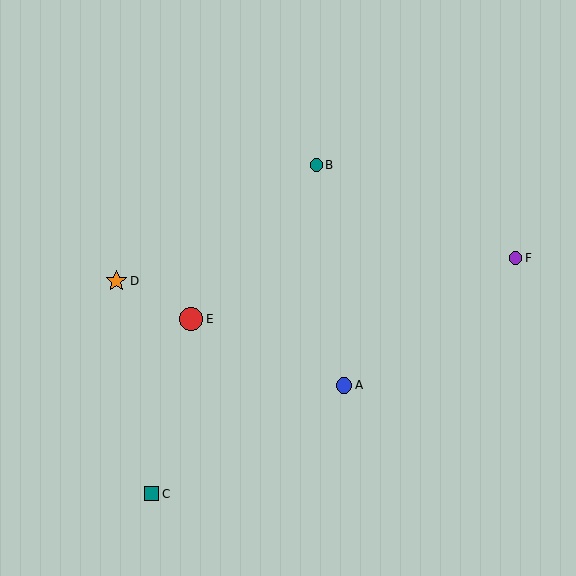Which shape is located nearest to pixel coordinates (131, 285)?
The orange star (labeled D) at (116, 281) is nearest to that location.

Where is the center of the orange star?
The center of the orange star is at (116, 281).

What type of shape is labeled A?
Shape A is a blue circle.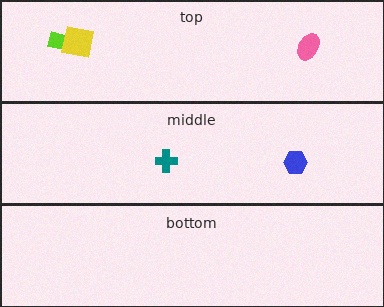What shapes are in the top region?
The lime square, the yellow square, the pink ellipse.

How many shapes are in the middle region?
2.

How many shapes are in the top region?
3.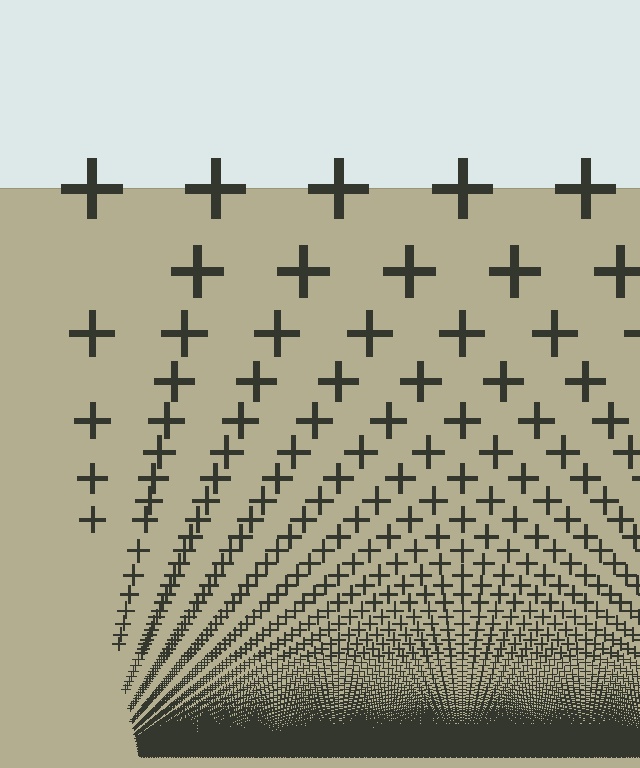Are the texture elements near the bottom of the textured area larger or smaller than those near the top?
Smaller. The gradient is inverted — elements near the bottom are smaller and denser.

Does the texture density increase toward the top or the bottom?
Density increases toward the bottom.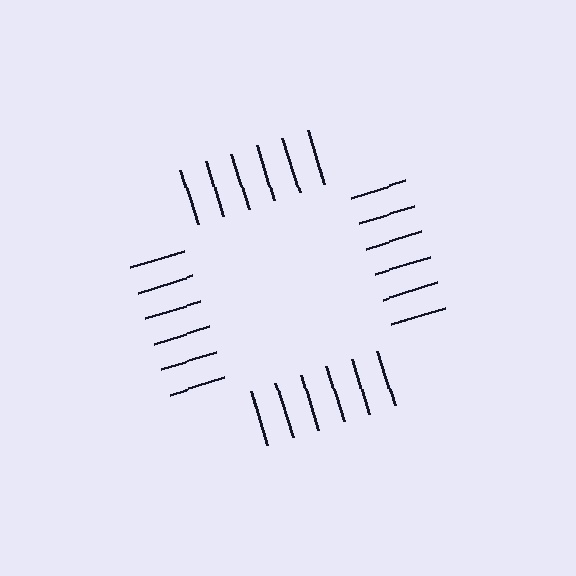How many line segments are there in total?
24 — 6 along each of the 4 edges.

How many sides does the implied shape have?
4 sides — the line-ends trace a square.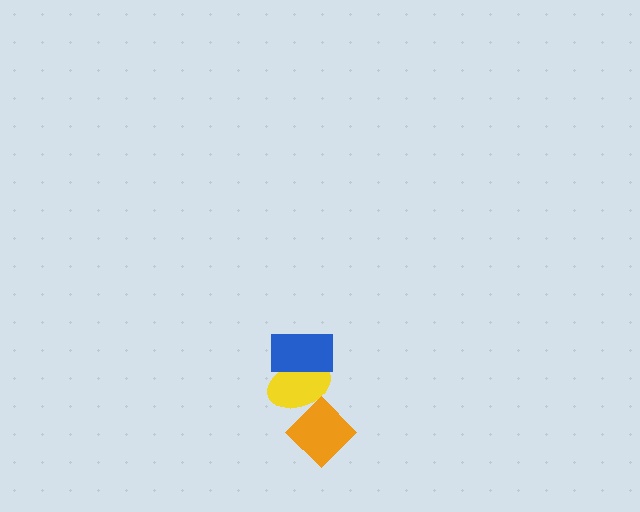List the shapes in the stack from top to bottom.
From top to bottom: the blue rectangle, the yellow ellipse, the orange diamond.